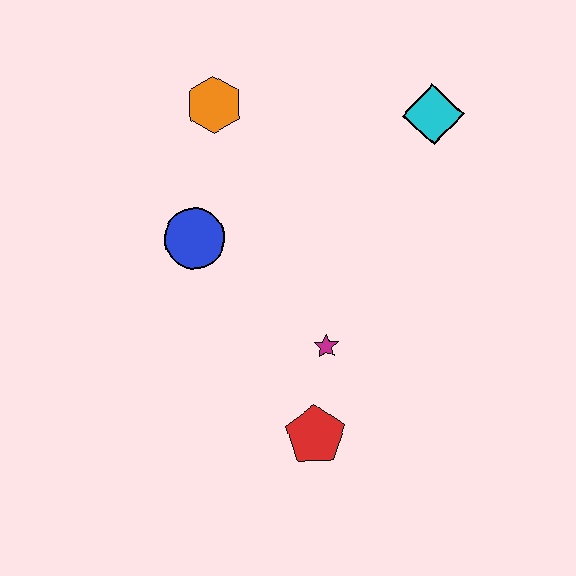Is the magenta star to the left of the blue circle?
No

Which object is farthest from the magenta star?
The orange hexagon is farthest from the magenta star.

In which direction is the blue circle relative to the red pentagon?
The blue circle is above the red pentagon.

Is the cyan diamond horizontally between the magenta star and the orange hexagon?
No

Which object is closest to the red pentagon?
The magenta star is closest to the red pentagon.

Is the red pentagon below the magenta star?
Yes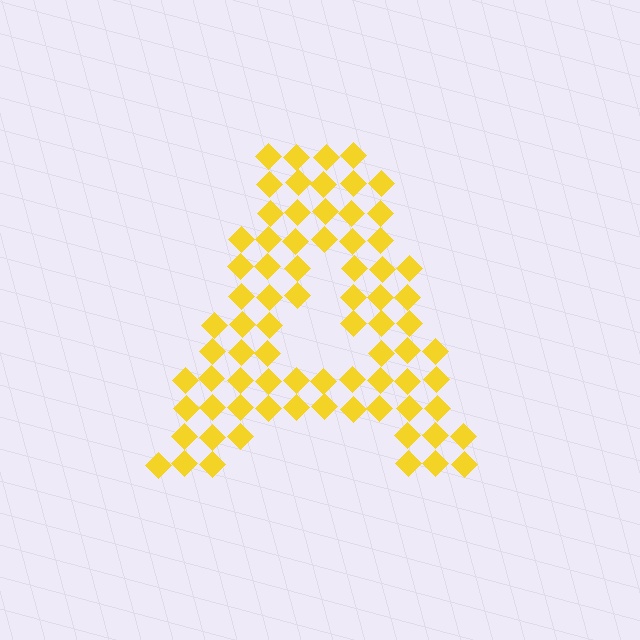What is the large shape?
The large shape is the letter A.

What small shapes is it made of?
It is made of small diamonds.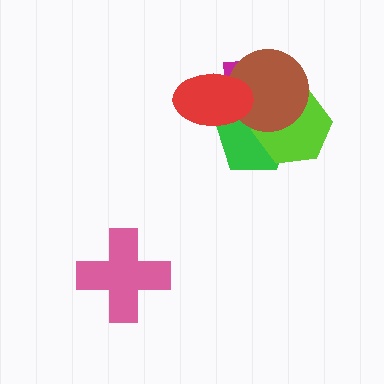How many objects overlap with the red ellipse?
3 objects overlap with the red ellipse.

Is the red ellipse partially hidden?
No, no other shape covers it.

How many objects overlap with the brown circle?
4 objects overlap with the brown circle.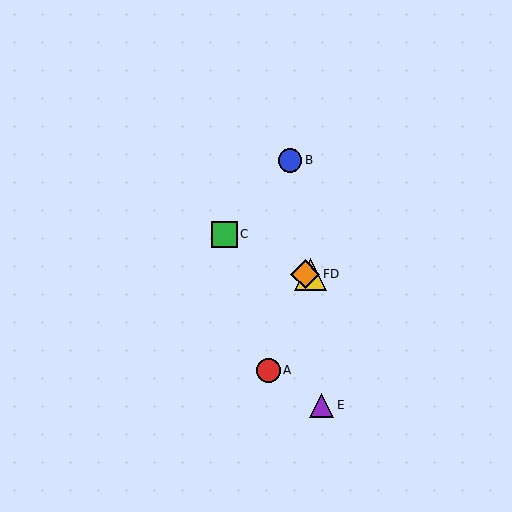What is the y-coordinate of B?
Object B is at y≈160.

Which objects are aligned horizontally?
Objects D, F are aligned horizontally.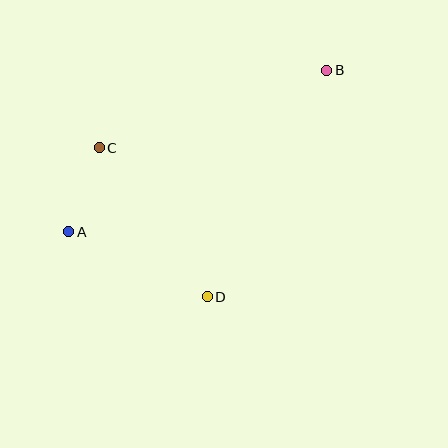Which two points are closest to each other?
Points A and C are closest to each other.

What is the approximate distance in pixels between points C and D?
The distance between C and D is approximately 184 pixels.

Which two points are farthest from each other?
Points A and B are farthest from each other.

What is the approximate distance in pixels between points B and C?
The distance between B and C is approximately 240 pixels.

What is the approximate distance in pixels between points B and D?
The distance between B and D is approximately 256 pixels.